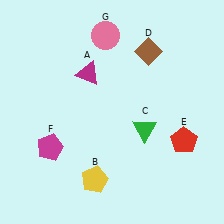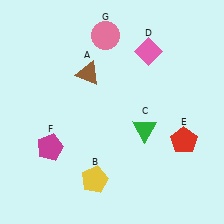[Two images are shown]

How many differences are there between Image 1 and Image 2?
There are 2 differences between the two images.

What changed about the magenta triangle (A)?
In Image 1, A is magenta. In Image 2, it changed to brown.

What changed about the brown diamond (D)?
In Image 1, D is brown. In Image 2, it changed to pink.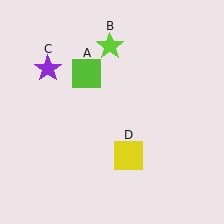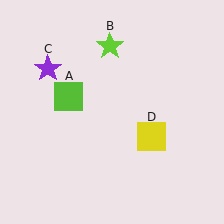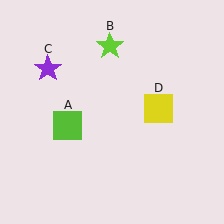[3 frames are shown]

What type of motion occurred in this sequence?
The lime square (object A), yellow square (object D) rotated counterclockwise around the center of the scene.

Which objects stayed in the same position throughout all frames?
Lime star (object B) and purple star (object C) remained stationary.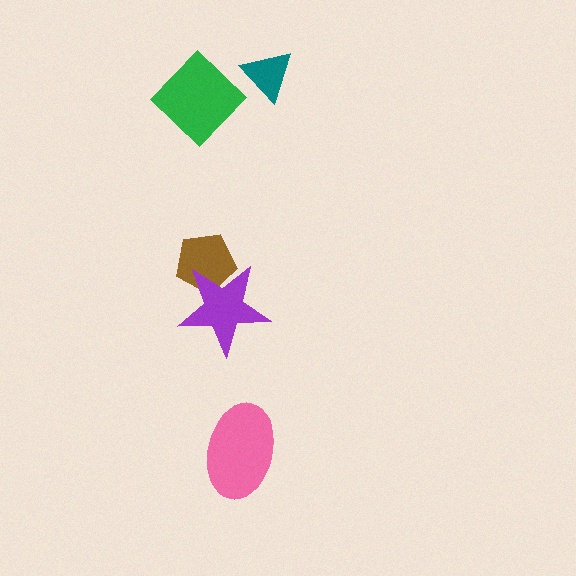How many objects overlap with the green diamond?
0 objects overlap with the green diamond.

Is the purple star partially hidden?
No, no other shape covers it.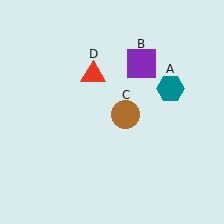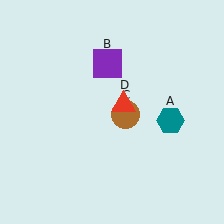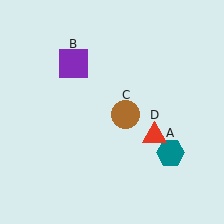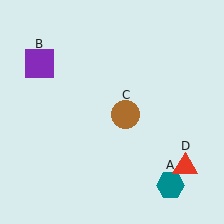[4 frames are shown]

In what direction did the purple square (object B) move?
The purple square (object B) moved left.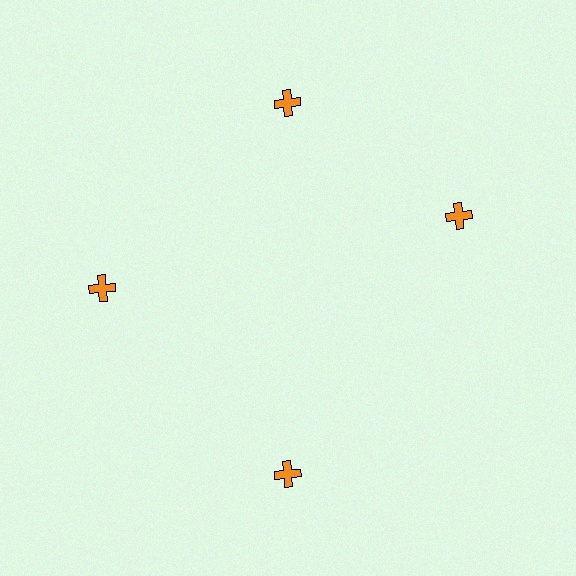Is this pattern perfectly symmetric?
No. The 4 orange crosses are arranged in a ring, but one element near the 3 o'clock position is rotated out of alignment along the ring, breaking the 4-fold rotational symmetry.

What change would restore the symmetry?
The symmetry would be restored by rotating it back into even spacing with its neighbors so that all 4 crosses sit at equal angles and equal distance from the center.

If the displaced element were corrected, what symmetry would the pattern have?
It would have 4-fold rotational symmetry — the pattern would map onto itself every 90 degrees.